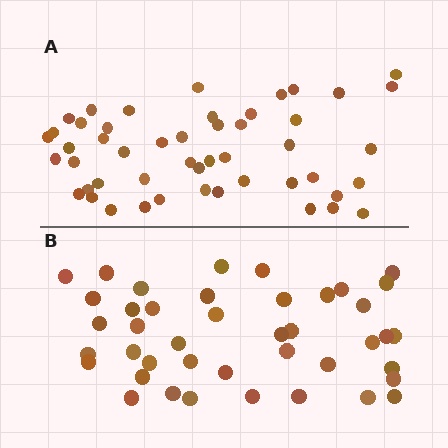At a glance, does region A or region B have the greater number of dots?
Region A (the top region) has more dots.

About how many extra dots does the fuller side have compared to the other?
Region A has roughly 8 or so more dots than region B.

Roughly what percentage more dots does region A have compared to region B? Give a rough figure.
About 15% more.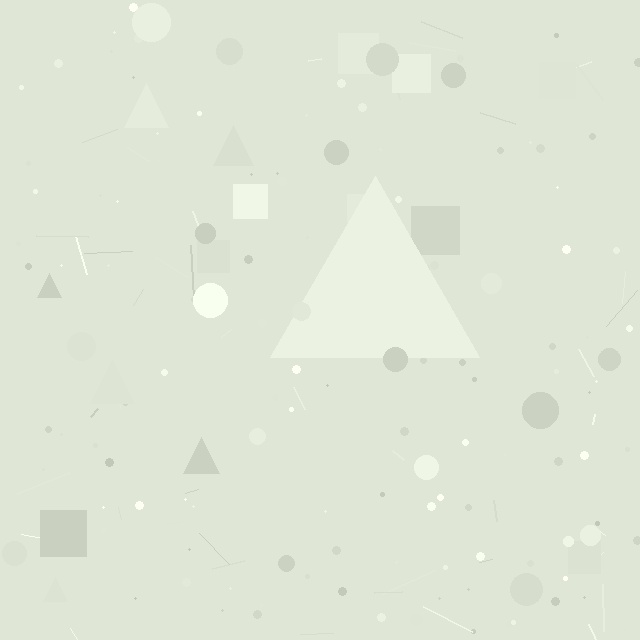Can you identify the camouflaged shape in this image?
The camouflaged shape is a triangle.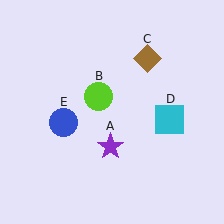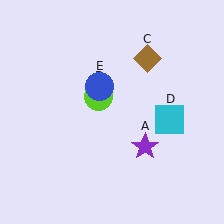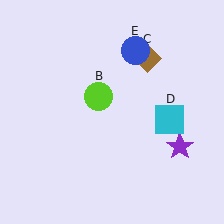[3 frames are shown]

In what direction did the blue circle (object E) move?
The blue circle (object E) moved up and to the right.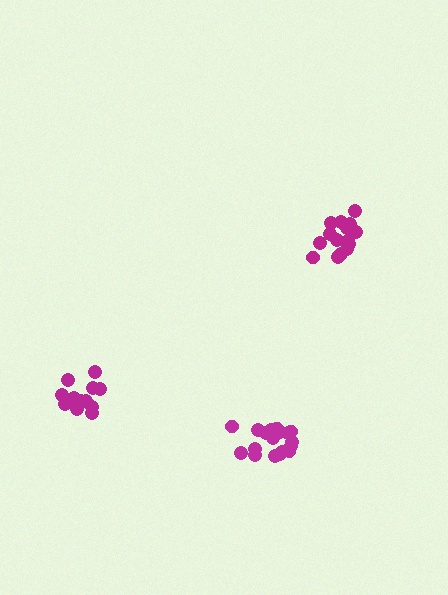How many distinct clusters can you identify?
There are 3 distinct clusters.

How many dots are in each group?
Group 1: 16 dots, Group 2: 18 dots, Group 3: 13 dots (47 total).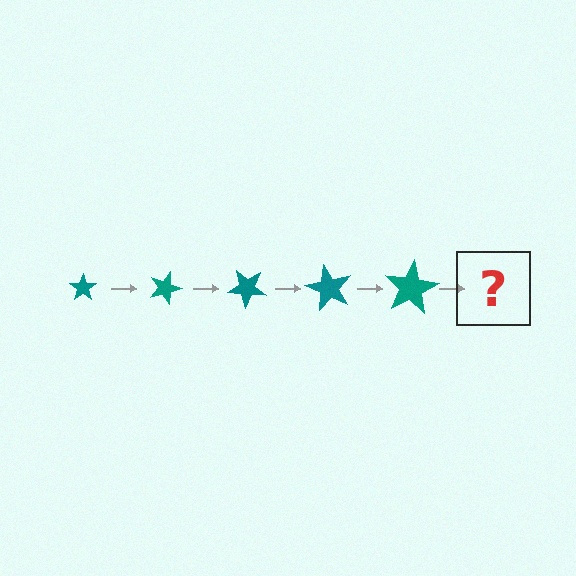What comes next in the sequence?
The next element should be a star, larger than the previous one and rotated 100 degrees from the start.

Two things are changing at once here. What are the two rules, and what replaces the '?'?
The two rules are that the star grows larger each step and it rotates 20 degrees each step. The '?' should be a star, larger than the previous one and rotated 100 degrees from the start.